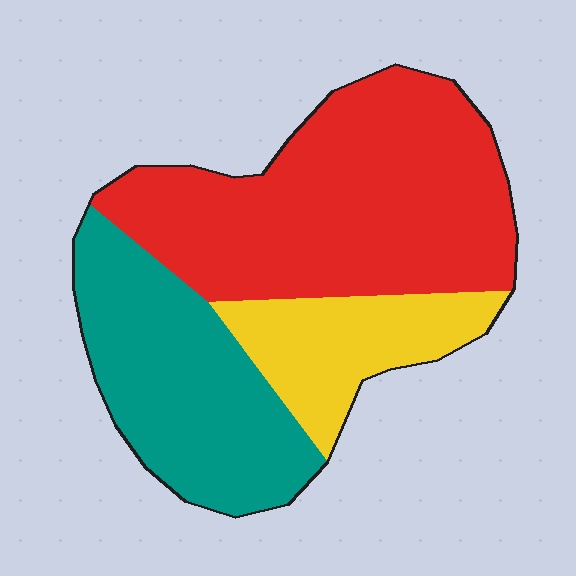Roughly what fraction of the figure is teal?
Teal covers around 30% of the figure.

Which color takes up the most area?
Red, at roughly 50%.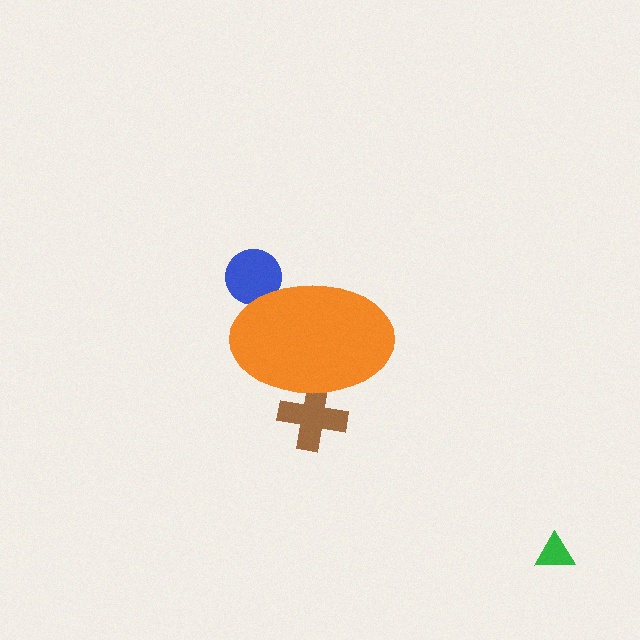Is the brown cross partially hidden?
Yes, the brown cross is partially hidden behind the orange ellipse.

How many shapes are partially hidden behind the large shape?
2 shapes are partially hidden.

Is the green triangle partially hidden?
No, the green triangle is fully visible.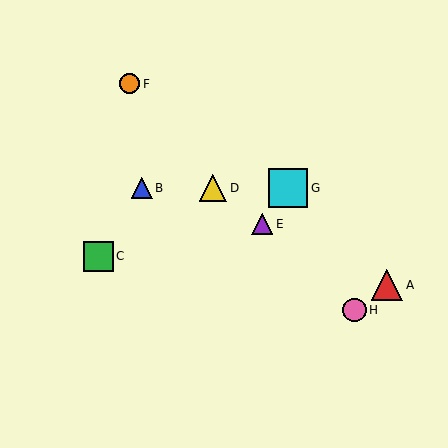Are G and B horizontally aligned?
Yes, both are at y≈188.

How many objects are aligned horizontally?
3 objects (B, D, G) are aligned horizontally.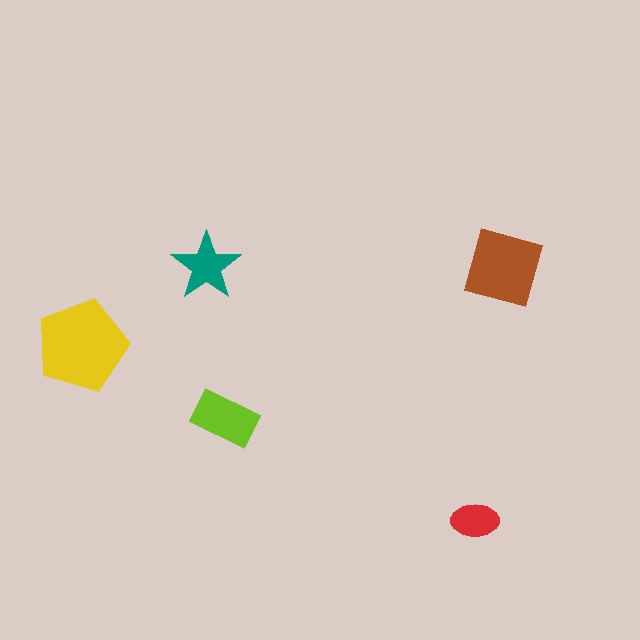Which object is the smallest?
The red ellipse.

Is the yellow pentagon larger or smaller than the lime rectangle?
Larger.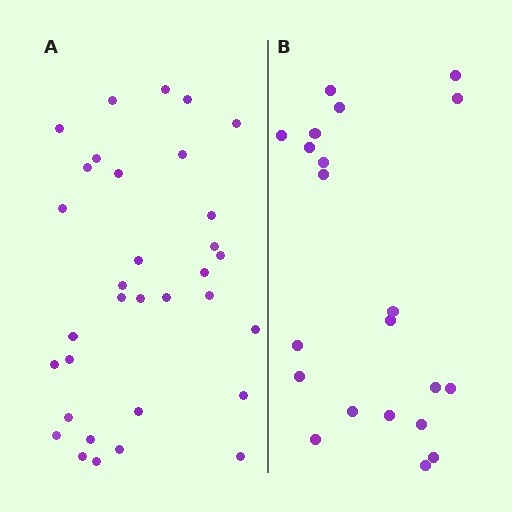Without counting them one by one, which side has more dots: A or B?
Region A (the left region) has more dots.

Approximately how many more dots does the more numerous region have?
Region A has roughly 12 or so more dots than region B.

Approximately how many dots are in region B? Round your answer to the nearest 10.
About 20 dots. (The exact count is 21, which rounds to 20.)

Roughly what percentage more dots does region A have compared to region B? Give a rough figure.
About 55% more.